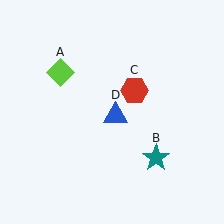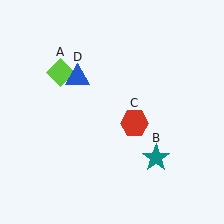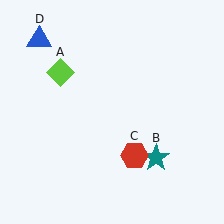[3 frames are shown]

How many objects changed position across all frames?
2 objects changed position: red hexagon (object C), blue triangle (object D).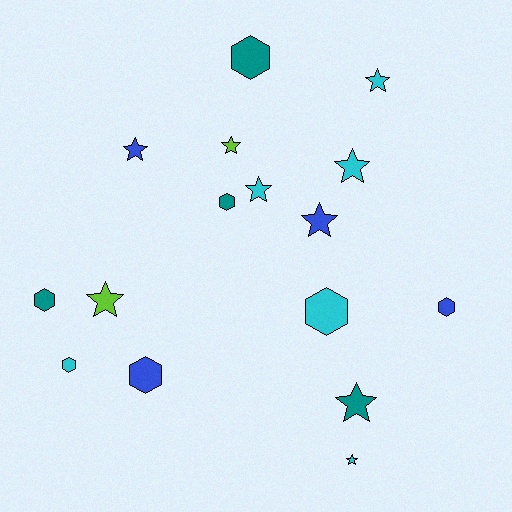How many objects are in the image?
There are 16 objects.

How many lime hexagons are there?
There are no lime hexagons.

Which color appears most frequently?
Cyan, with 6 objects.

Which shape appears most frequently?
Star, with 9 objects.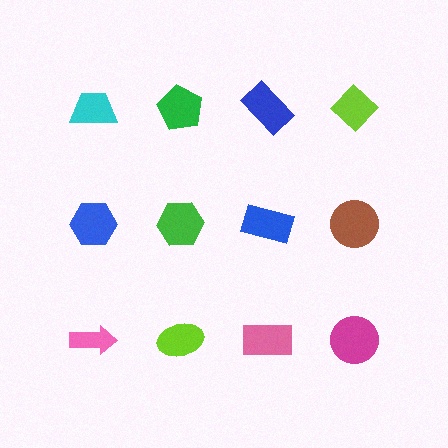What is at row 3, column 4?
A magenta circle.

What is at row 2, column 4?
A brown circle.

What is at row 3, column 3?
A pink rectangle.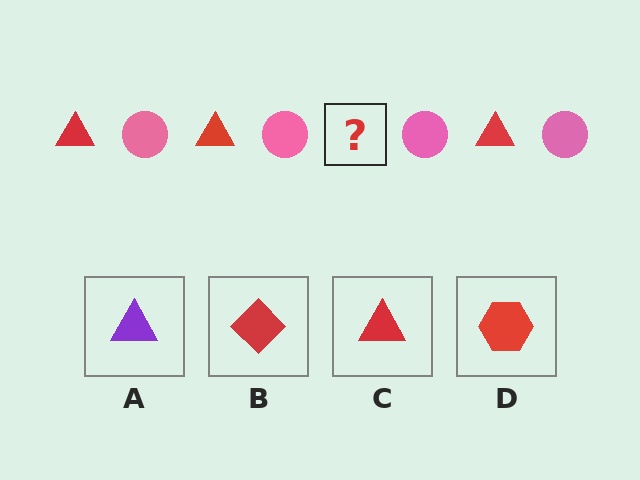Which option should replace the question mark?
Option C.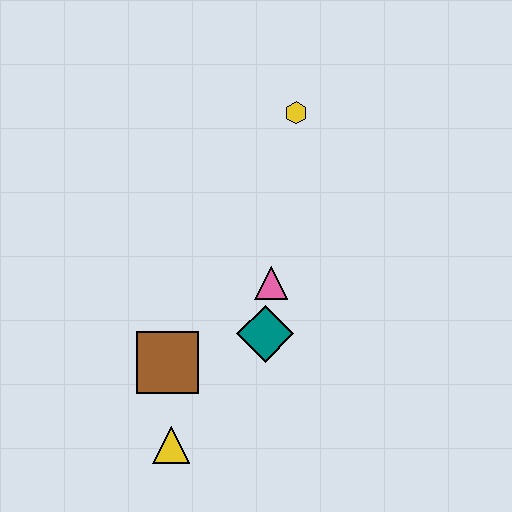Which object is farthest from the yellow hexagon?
The yellow triangle is farthest from the yellow hexagon.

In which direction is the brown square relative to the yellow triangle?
The brown square is above the yellow triangle.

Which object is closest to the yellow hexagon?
The pink triangle is closest to the yellow hexagon.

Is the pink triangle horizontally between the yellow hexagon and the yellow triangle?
Yes